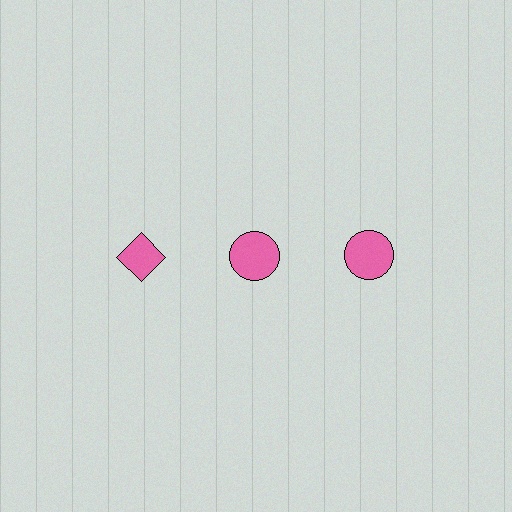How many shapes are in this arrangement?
There are 3 shapes arranged in a grid pattern.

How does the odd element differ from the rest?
It has a different shape: diamond instead of circle.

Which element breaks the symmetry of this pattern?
The pink diamond in the top row, leftmost column breaks the symmetry. All other shapes are pink circles.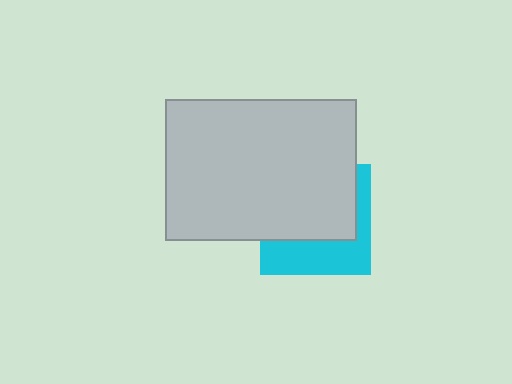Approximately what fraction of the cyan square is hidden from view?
Roughly 61% of the cyan square is hidden behind the light gray rectangle.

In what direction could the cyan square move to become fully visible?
The cyan square could move down. That would shift it out from behind the light gray rectangle entirely.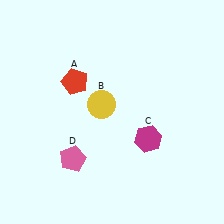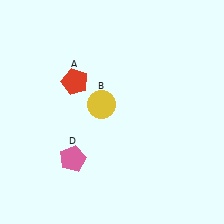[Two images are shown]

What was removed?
The magenta hexagon (C) was removed in Image 2.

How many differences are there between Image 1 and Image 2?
There is 1 difference between the two images.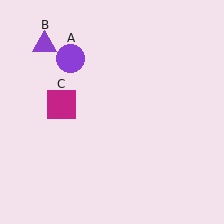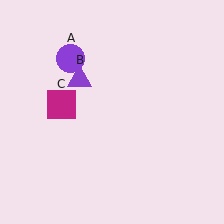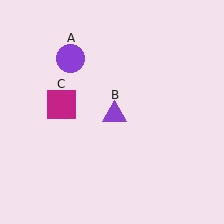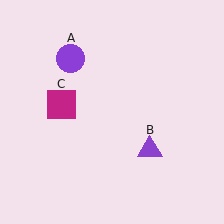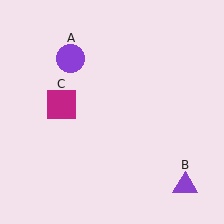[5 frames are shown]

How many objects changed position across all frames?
1 object changed position: purple triangle (object B).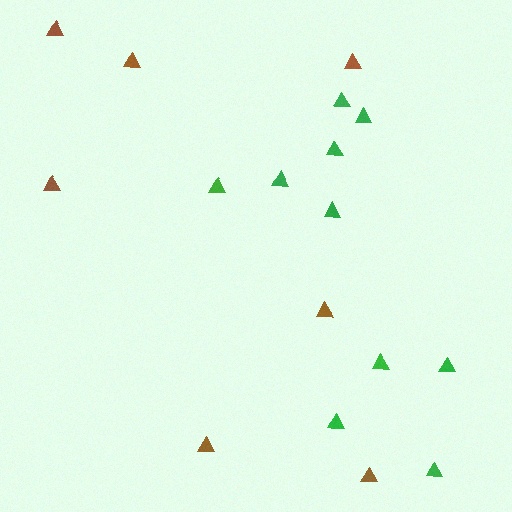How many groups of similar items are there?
There are 2 groups: one group of green triangles (10) and one group of brown triangles (7).